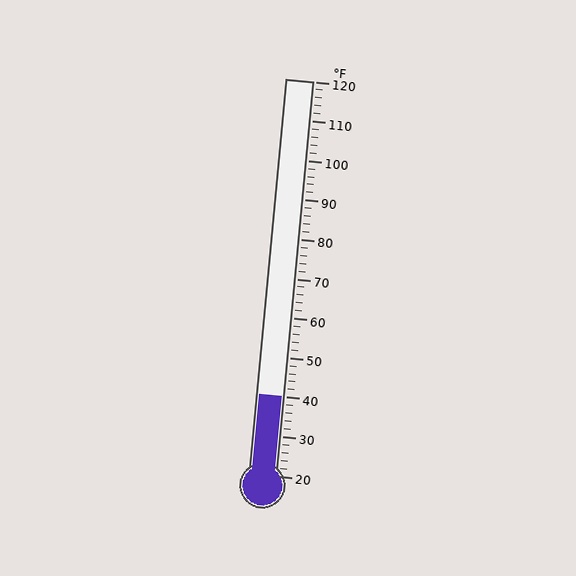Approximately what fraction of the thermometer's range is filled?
The thermometer is filled to approximately 20% of its range.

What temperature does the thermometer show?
The thermometer shows approximately 40°F.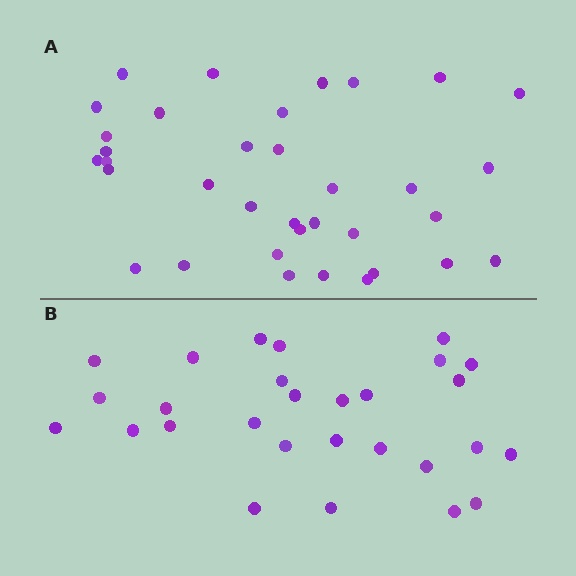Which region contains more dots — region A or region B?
Region A (the top region) has more dots.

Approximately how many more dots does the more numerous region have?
Region A has roughly 8 or so more dots than region B.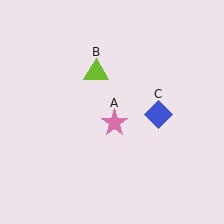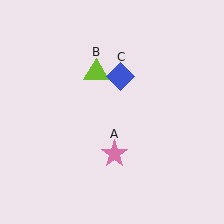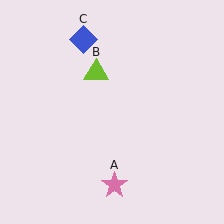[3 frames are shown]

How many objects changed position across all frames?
2 objects changed position: pink star (object A), blue diamond (object C).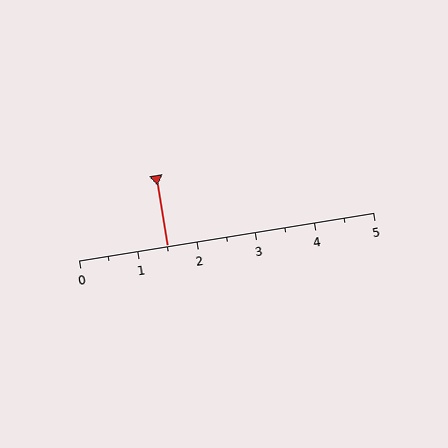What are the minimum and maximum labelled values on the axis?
The axis runs from 0 to 5.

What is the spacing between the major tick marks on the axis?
The major ticks are spaced 1 apart.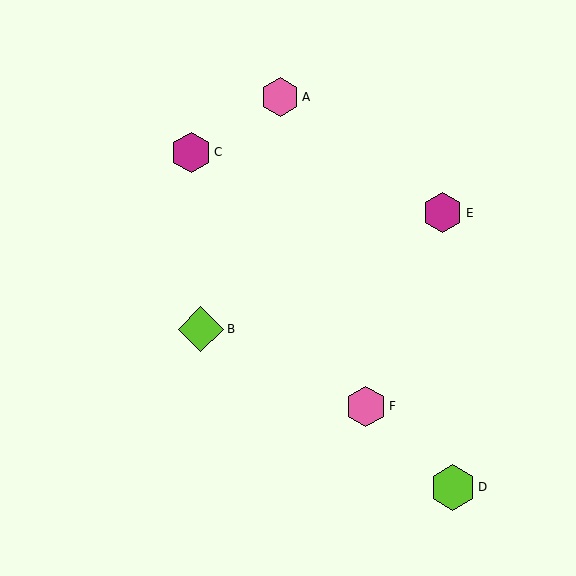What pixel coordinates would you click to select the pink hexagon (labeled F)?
Click at (366, 406) to select the pink hexagon F.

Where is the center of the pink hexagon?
The center of the pink hexagon is at (280, 97).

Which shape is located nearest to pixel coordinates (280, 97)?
The pink hexagon (labeled A) at (280, 97) is nearest to that location.